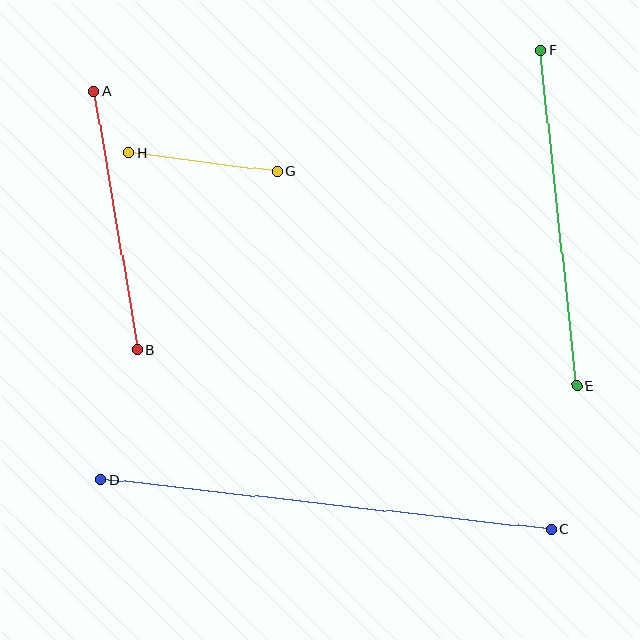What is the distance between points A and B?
The distance is approximately 263 pixels.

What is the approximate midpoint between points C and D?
The midpoint is at approximately (326, 505) pixels.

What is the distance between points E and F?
The distance is approximately 337 pixels.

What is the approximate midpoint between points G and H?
The midpoint is at approximately (203, 163) pixels.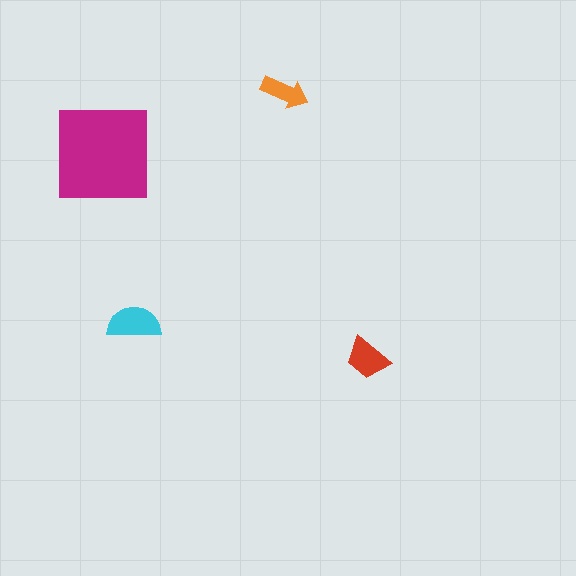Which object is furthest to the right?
The red trapezoid is rightmost.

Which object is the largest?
The magenta square.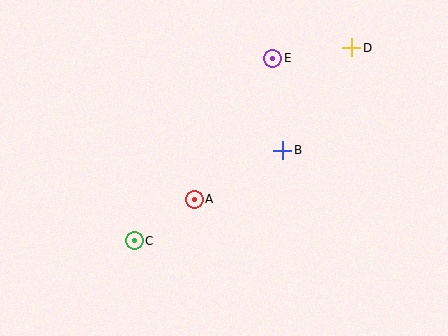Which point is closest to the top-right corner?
Point D is closest to the top-right corner.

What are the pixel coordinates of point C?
Point C is at (134, 241).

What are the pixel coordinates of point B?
Point B is at (283, 150).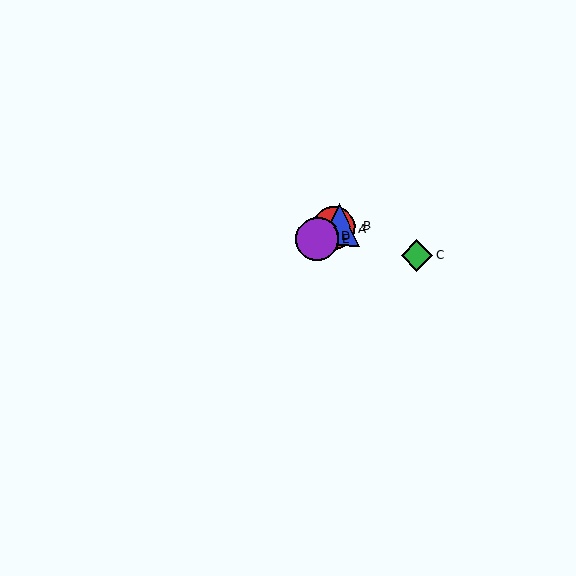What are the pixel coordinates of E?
Object E is at (318, 239).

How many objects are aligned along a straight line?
4 objects (A, B, D, E) are aligned along a straight line.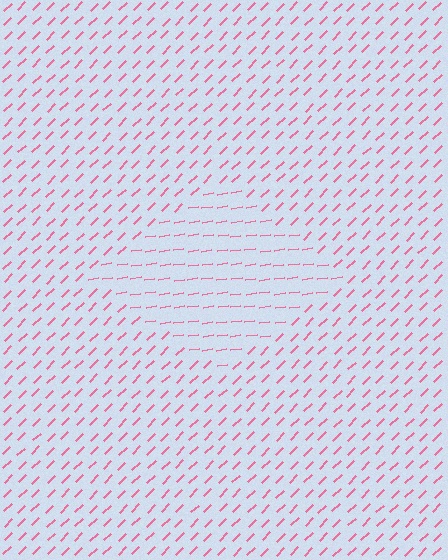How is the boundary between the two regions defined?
The boundary is defined purely by a change in line orientation (approximately 36 degrees difference). All lines are the same color and thickness.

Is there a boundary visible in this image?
Yes, there is a texture boundary formed by a change in line orientation.